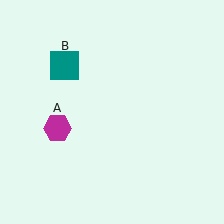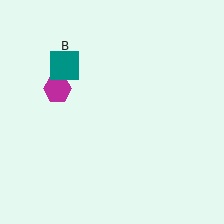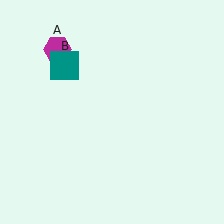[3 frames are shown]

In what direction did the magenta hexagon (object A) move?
The magenta hexagon (object A) moved up.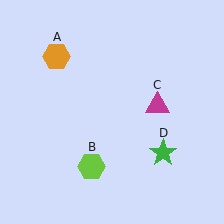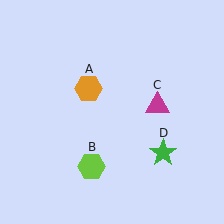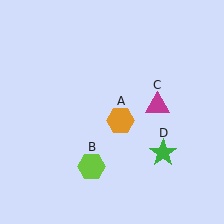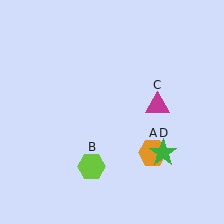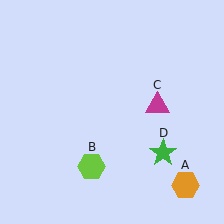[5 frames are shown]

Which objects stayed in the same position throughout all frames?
Lime hexagon (object B) and magenta triangle (object C) and green star (object D) remained stationary.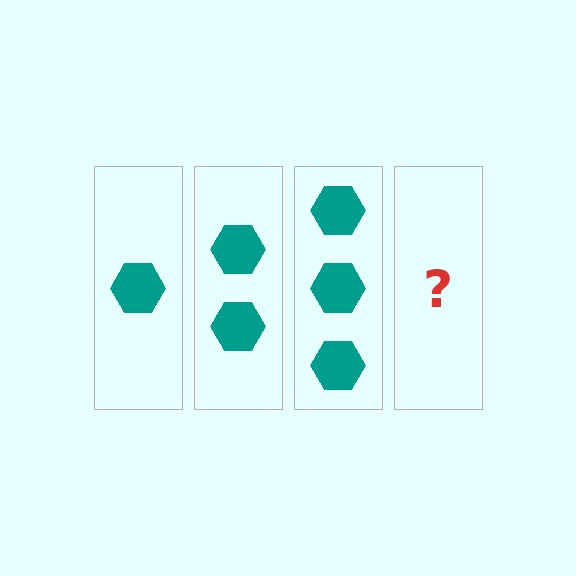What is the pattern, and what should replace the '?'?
The pattern is that each step adds one more hexagon. The '?' should be 4 hexagons.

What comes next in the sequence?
The next element should be 4 hexagons.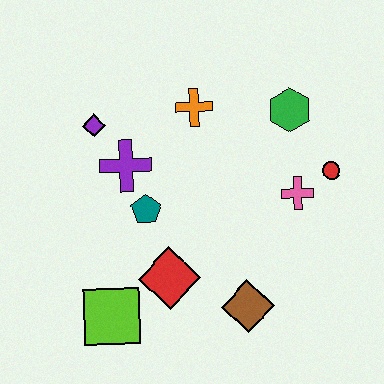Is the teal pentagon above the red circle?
No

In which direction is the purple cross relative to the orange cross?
The purple cross is to the left of the orange cross.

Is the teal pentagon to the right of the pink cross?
No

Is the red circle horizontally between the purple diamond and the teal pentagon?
No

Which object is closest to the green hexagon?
The red circle is closest to the green hexagon.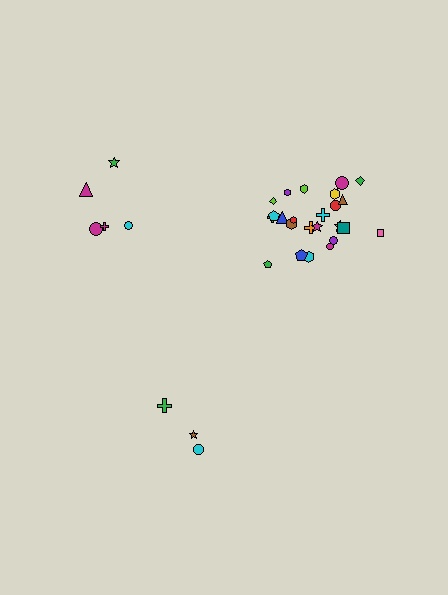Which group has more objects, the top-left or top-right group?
The top-right group.